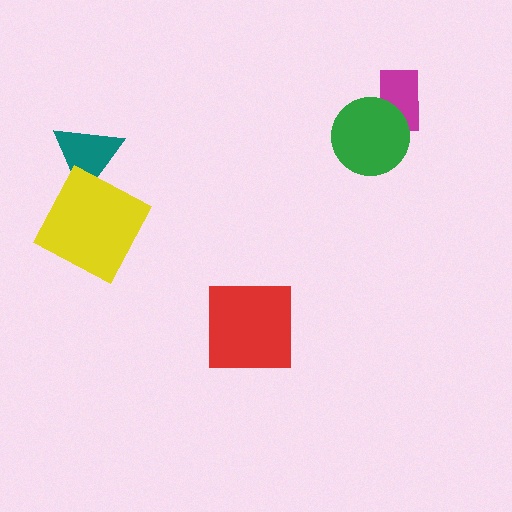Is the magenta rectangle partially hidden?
Yes, it is partially covered by another shape.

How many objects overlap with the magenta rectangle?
1 object overlaps with the magenta rectangle.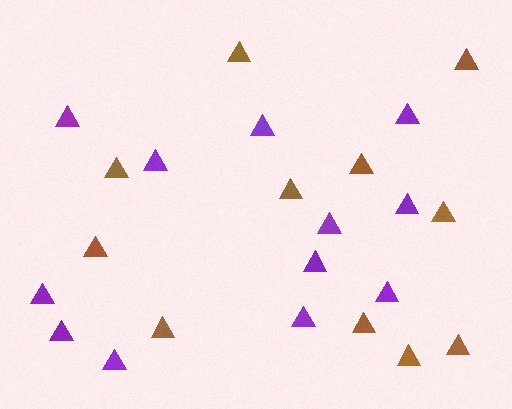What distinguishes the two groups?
There are 2 groups: one group of brown triangles (11) and one group of purple triangles (12).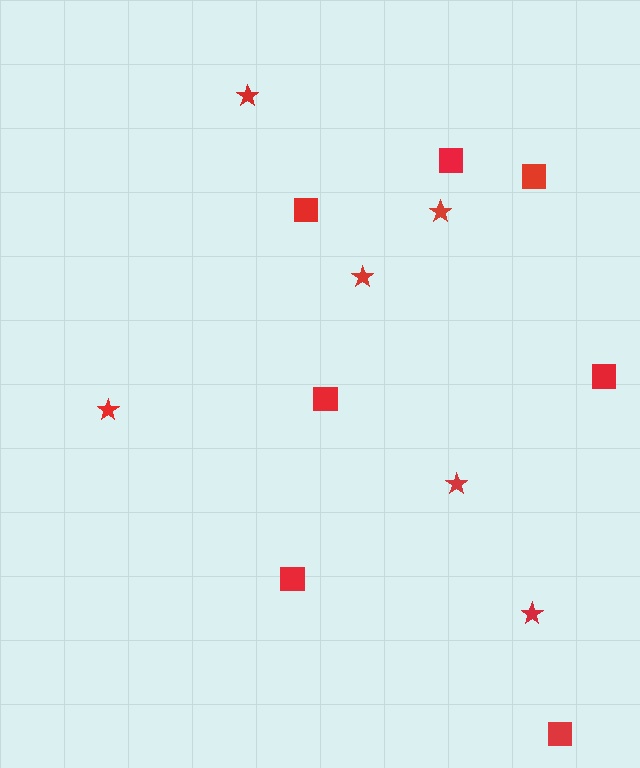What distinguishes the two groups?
There are 2 groups: one group of squares (7) and one group of stars (6).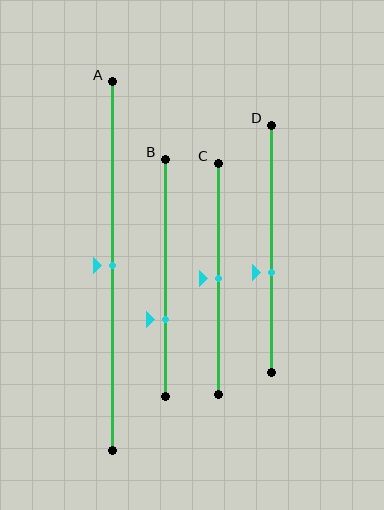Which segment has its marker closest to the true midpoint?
Segment A has its marker closest to the true midpoint.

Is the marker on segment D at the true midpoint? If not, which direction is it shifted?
No, the marker on segment D is shifted downward by about 10% of the segment length.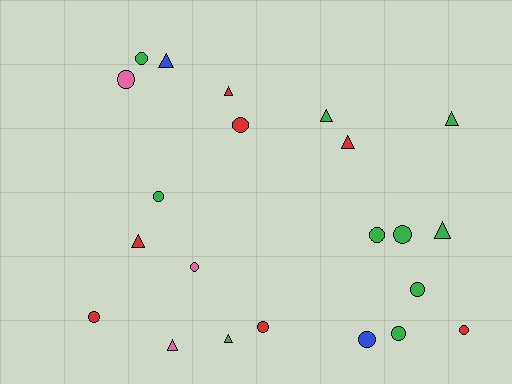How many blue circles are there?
There is 1 blue circle.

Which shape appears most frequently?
Circle, with 13 objects.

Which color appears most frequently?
Green, with 10 objects.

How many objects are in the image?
There are 22 objects.